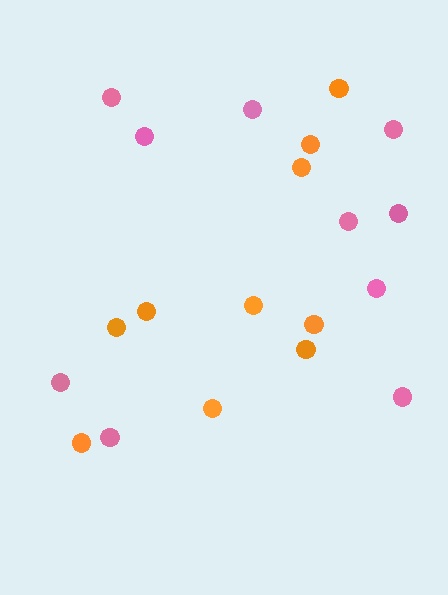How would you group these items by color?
There are 2 groups: one group of pink circles (10) and one group of orange circles (10).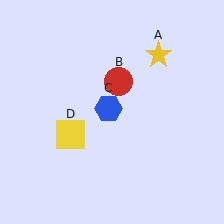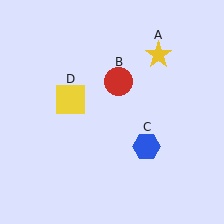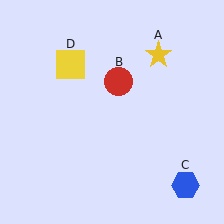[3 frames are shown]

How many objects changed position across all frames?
2 objects changed position: blue hexagon (object C), yellow square (object D).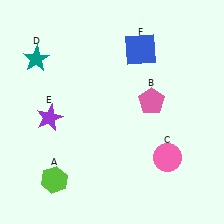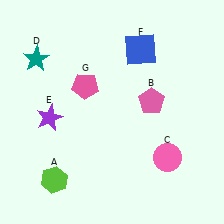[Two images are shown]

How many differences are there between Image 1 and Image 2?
There is 1 difference between the two images.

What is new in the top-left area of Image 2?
A pink pentagon (G) was added in the top-left area of Image 2.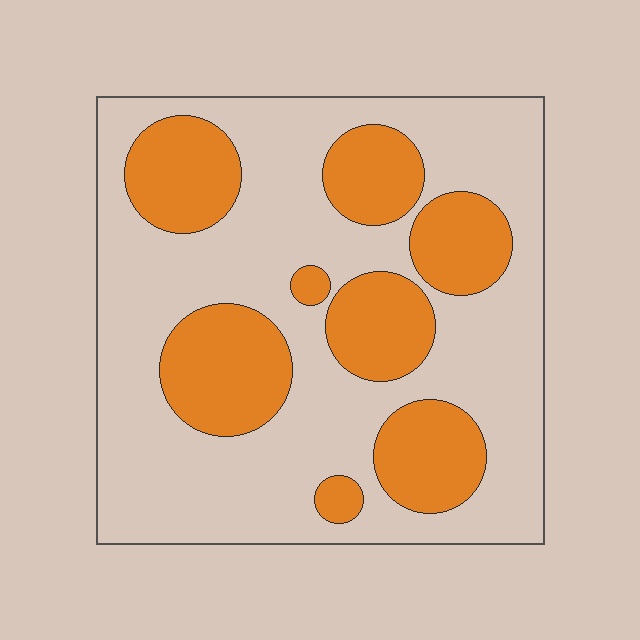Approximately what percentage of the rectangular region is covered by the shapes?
Approximately 30%.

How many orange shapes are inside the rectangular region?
8.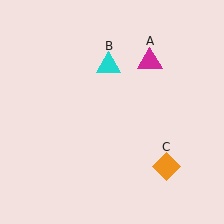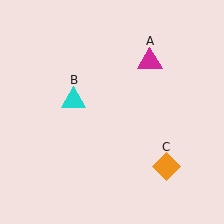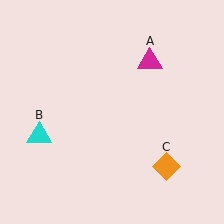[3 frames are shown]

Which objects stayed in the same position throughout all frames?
Magenta triangle (object A) and orange diamond (object C) remained stationary.